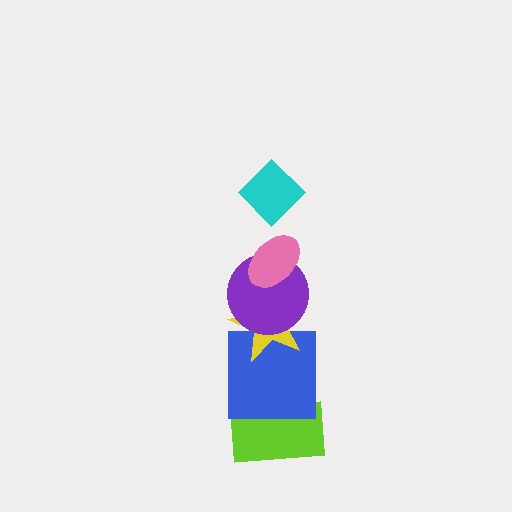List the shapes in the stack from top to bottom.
From top to bottom: the cyan diamond, the pink ellipse, the purple circle, the yellow star, the blue square, the lime rectangle.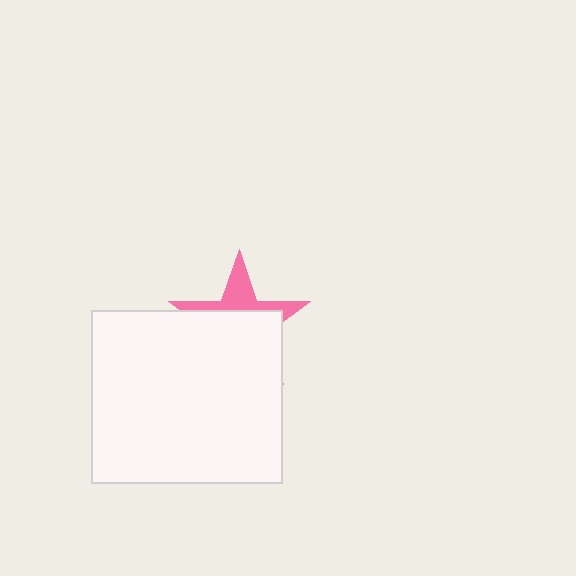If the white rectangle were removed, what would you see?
You would see the complete pink star.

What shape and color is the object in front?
The object in front is a white rectangle.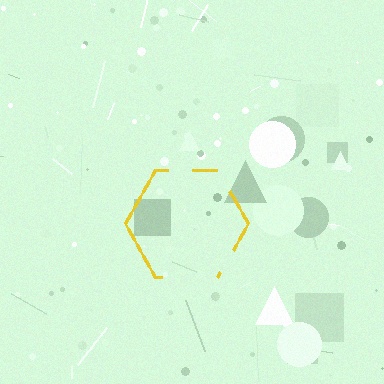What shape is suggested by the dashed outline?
The dashed outline suggests a hexagon.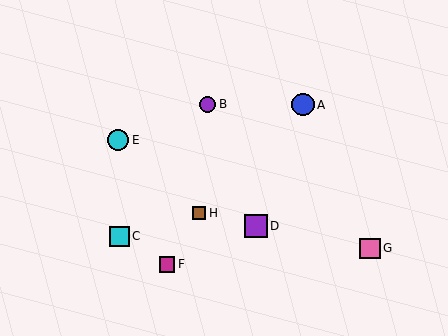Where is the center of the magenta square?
The center of the magenta square is at (167, 264).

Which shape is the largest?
The purple square (labeled D) is the largest.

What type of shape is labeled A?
Shape A is a blue circle.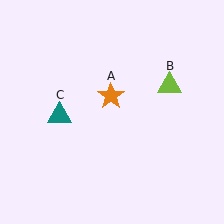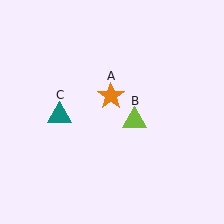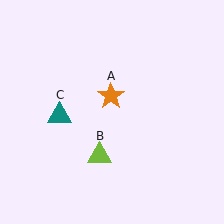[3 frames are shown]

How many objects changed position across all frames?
1 object changed position: lime triangle (object B).